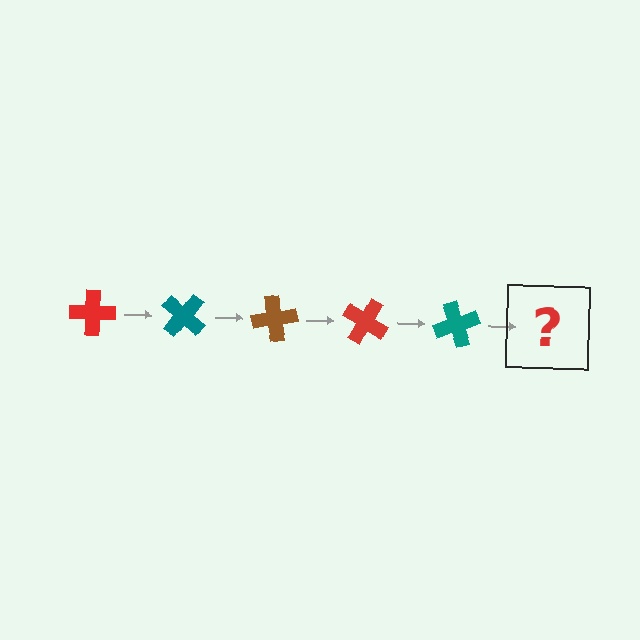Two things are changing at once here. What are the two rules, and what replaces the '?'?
The two rules are that it rotates 40 degrees each step and the color cycles through red, teal, and brown. The '?' should be a brown cross, rotated 200 degrees from the start.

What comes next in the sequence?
The next element should be a brown cross, rotated 200 degrees from the start.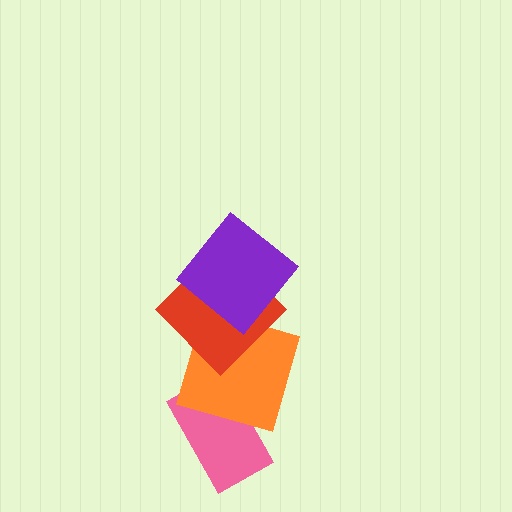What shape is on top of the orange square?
The red diamond is on top of the orange square.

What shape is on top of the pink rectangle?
The orange square is on top of the pink rectangle.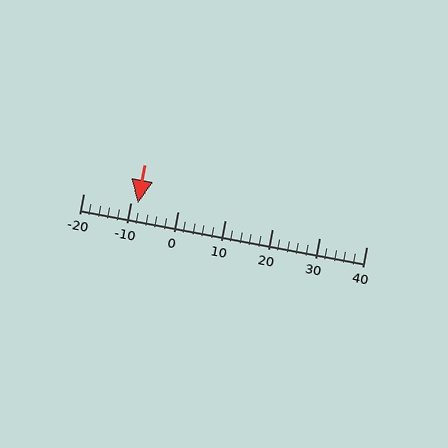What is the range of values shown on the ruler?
The ruler shows values from -20 to 40.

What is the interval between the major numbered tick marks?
The major tick marks are spaced 10 units apart.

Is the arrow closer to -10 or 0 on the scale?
The arrow is closer to -10.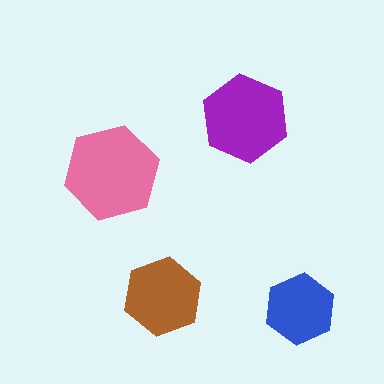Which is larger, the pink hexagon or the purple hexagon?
The pink one.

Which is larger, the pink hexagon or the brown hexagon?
The pink one.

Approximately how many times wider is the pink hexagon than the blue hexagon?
About 1.5 times wider.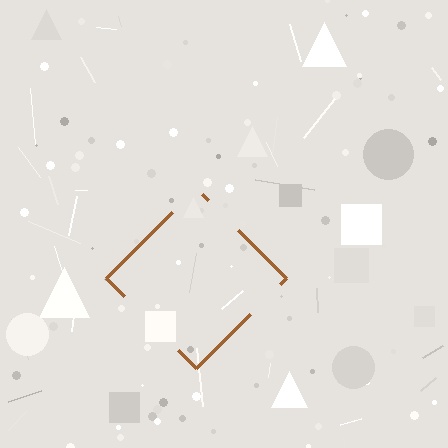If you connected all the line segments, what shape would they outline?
They would outline a diamond.